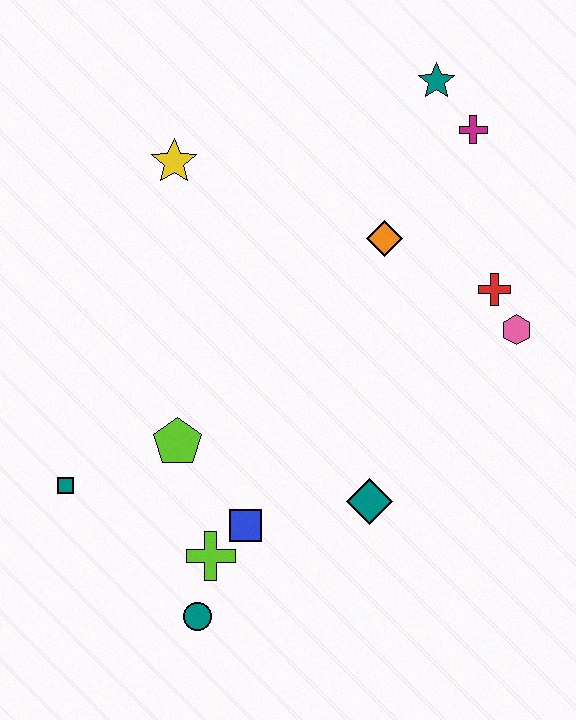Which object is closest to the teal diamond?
The blue square is closest to the teal diamond.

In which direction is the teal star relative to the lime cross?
The teal star is above the lime cross.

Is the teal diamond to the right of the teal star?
No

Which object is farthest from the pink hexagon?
The teal square is farthest from the pink hexagon.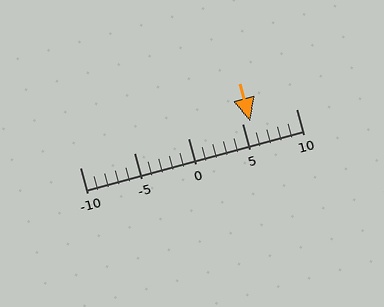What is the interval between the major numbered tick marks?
The major tick marks are spaced 5 units apart.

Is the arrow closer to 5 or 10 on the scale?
The arrow is closer to 5.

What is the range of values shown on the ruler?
The ruler shows values from -10 to 10.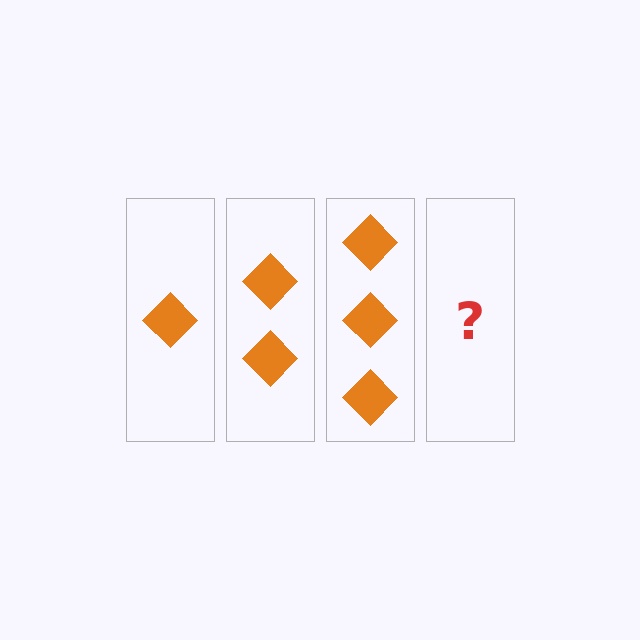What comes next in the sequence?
The next element should be 4 diamonds.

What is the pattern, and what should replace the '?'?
The pattern is that each step adds one more diamond. The '?' should be 4 diamonds.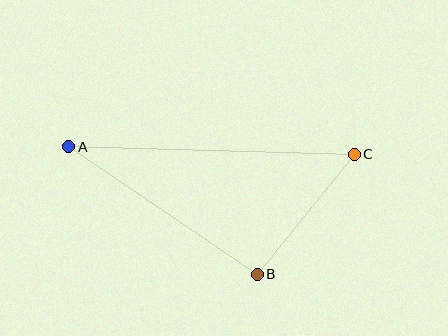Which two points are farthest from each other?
Points A and C are farthest from each other.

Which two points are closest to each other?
Points B and C are closest to each other.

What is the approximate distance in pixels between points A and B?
The distance between A and B is approximately 227 pixels.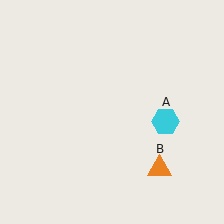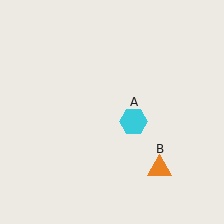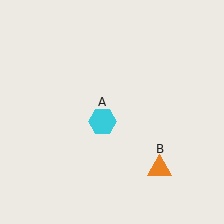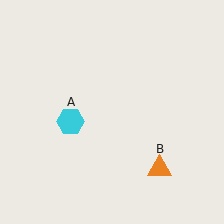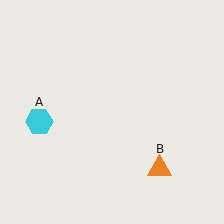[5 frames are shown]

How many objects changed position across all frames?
1 object changed position: cyan hexagon (object A).